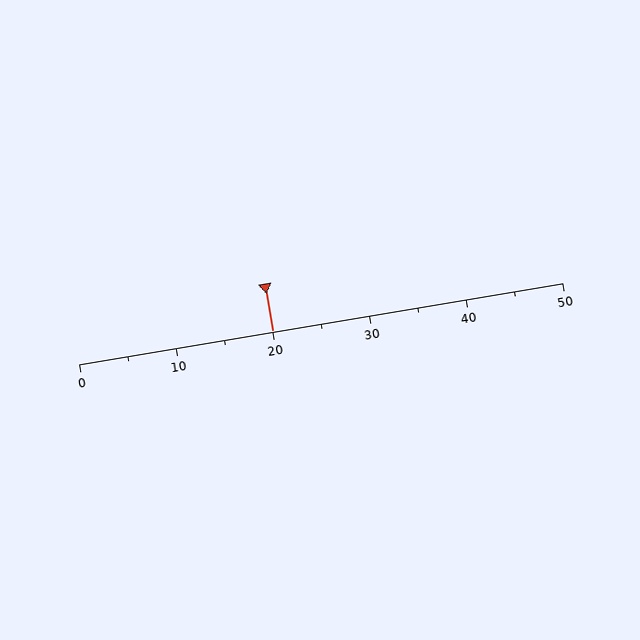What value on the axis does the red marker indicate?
The marker indicates approximately 20.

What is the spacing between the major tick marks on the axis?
The major ticks are spaced 10 apart.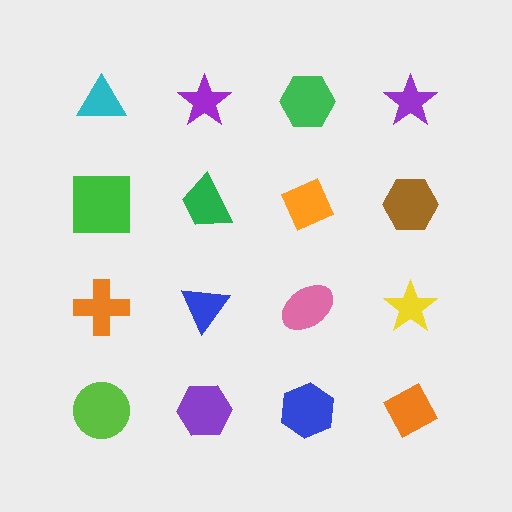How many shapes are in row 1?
4 shapes.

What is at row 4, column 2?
A purple hexagon.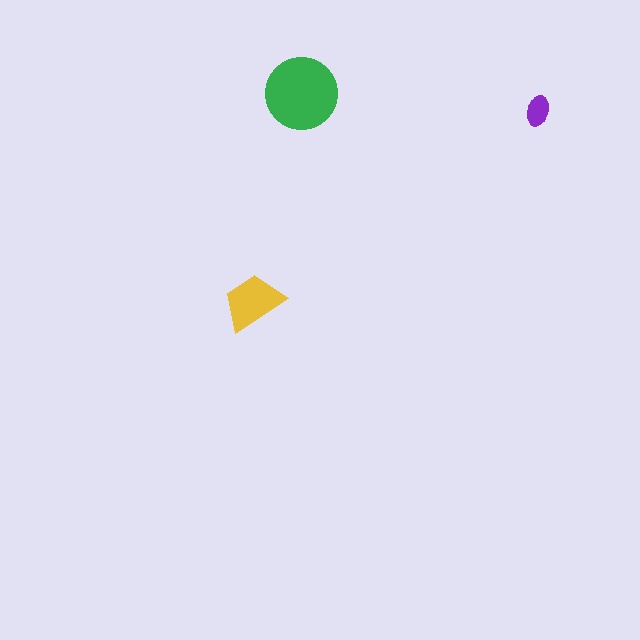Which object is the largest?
The green circle.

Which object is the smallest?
The purple ellipse.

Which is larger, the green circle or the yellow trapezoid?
The green circle.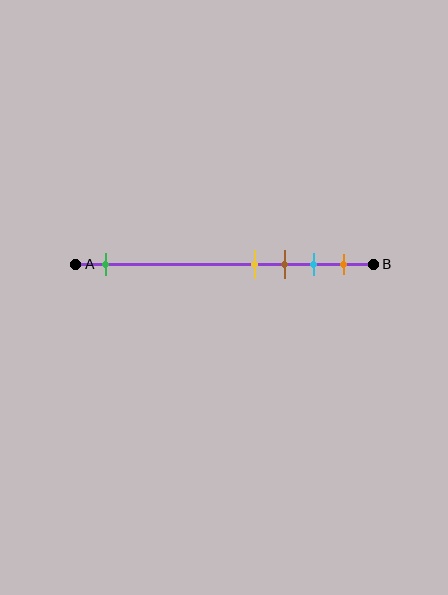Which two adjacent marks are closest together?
The yellow and brown marks are the closest adjacent pair.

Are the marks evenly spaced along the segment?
No, the marks are not evenly spaced.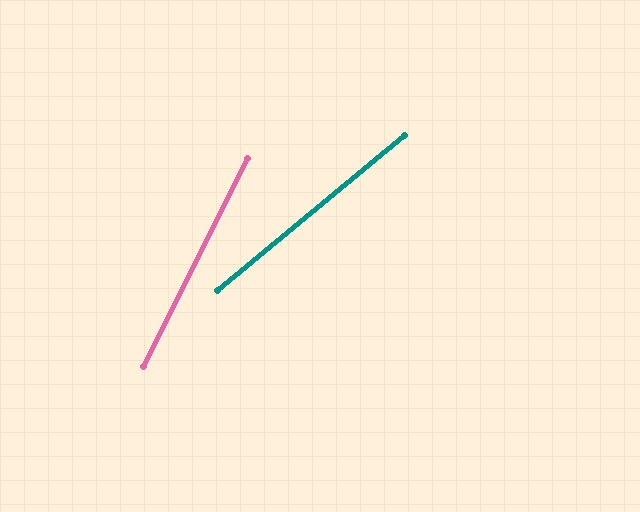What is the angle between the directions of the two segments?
Approximately 24 degrees.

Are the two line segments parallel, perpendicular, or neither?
Neither parallel nor perpendicular — they differ by about 24°.